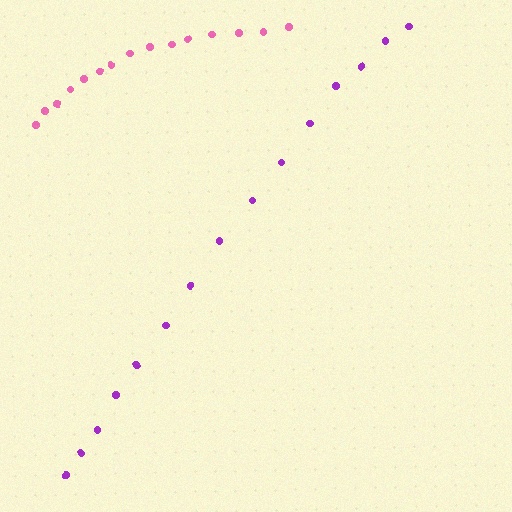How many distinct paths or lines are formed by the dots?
There are 2 distinct paths.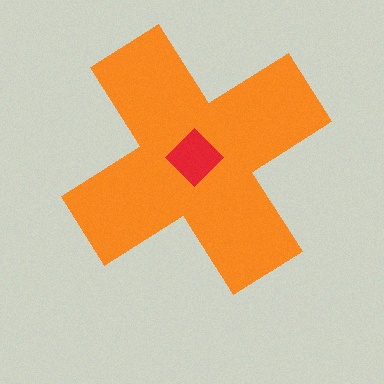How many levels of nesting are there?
2.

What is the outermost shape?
The orange cross.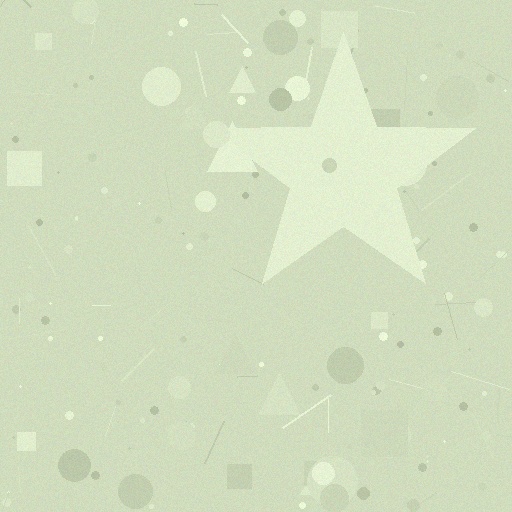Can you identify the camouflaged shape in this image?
The camouflaged shape is a star.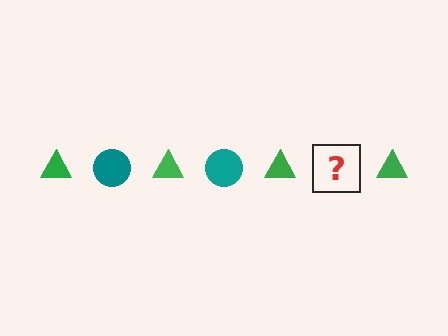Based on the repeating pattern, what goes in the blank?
The blank should be a teal circle.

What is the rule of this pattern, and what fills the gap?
The rule is that the pattern alternates between green triangle and teal circle. The gap should be filled with a teal circle.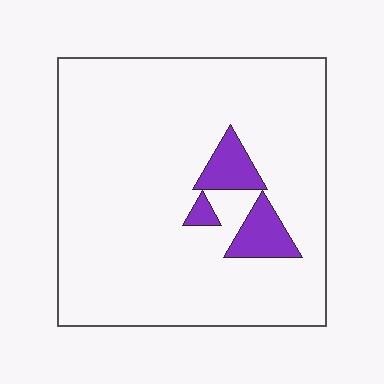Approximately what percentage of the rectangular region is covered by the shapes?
Approximately 10%.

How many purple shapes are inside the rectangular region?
3.